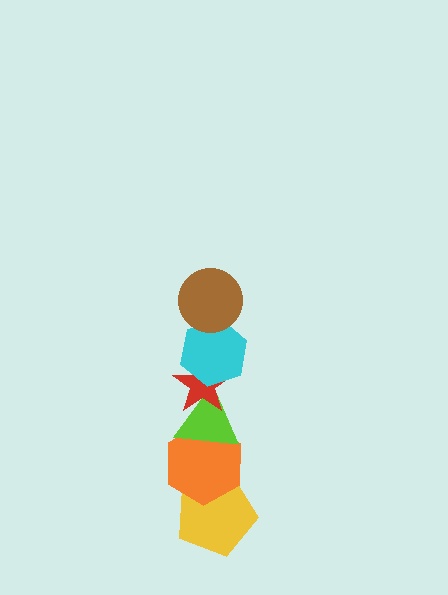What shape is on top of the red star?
The cyan hexagon is on top of the red star.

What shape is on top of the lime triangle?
The red star is on top of the lime triangle.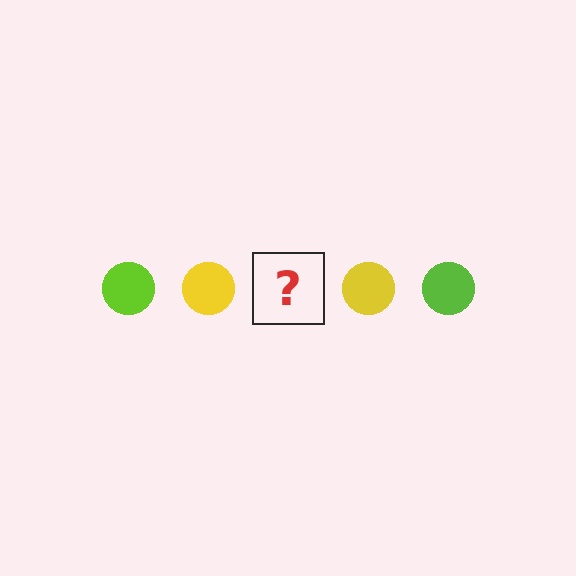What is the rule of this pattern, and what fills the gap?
The rule is that the pattern cycles through lime, yellow circles. The gap should be filled with a lime circle.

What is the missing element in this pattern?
The missing element is a lime circle.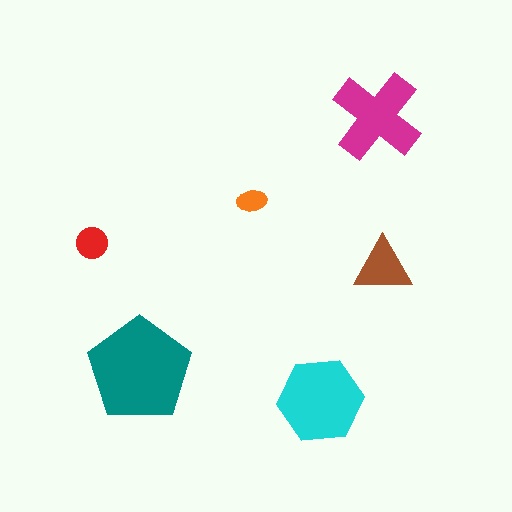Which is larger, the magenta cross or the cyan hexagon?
The cyan hexagon.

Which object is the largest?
The teal pentagon.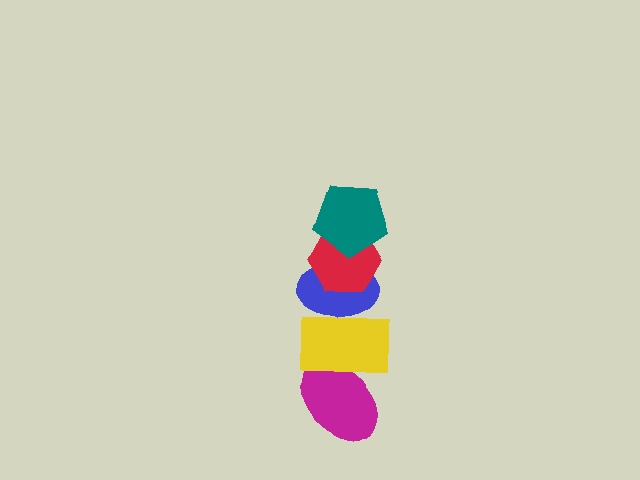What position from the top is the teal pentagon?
The teal pentagon is 1st from the top.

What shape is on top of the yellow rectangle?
The blue ellipse is on top of the yellow rectangle.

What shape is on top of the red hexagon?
The teal pentagon is on top of the red hexagon.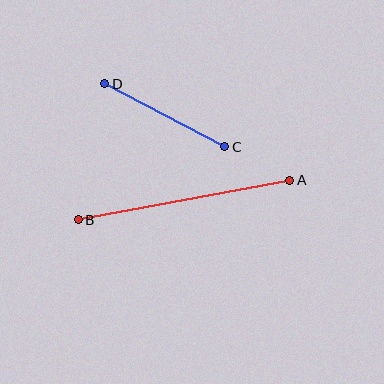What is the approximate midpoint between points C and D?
The midpoint is at approximately (165, 115) pixels.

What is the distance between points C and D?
The distance is approximately 135 pixels.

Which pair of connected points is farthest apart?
Points A and B are farthest apart.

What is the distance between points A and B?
The distance is approximately 215 pixels.